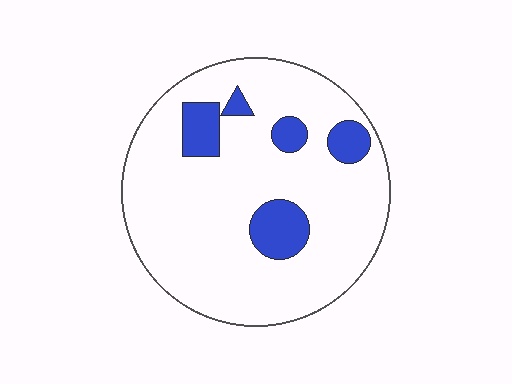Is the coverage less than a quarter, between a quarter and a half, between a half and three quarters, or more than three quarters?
Less than a quarter.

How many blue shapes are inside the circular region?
5.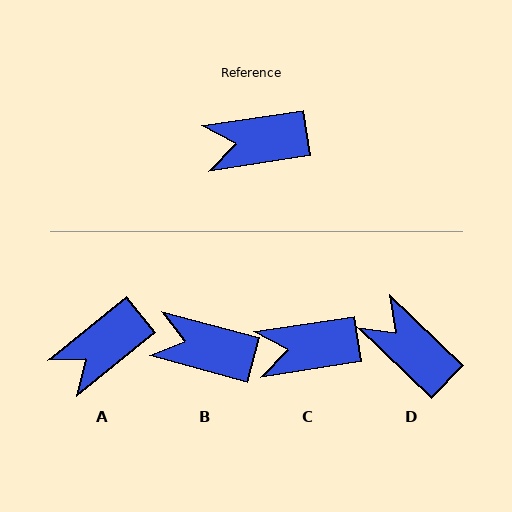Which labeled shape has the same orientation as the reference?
C.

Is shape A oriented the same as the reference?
No, it is off by about 30 degrees.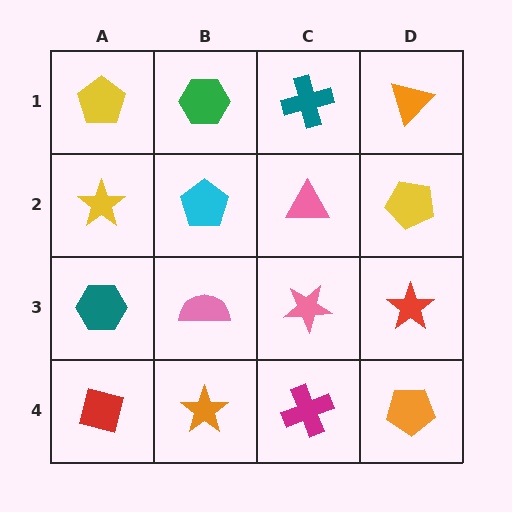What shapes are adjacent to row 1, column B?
A cyan pentagon (row 2, column B), a yellow pentagon (row 1, column A), a teal cross (row 1, column C).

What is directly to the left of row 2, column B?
A yellow star.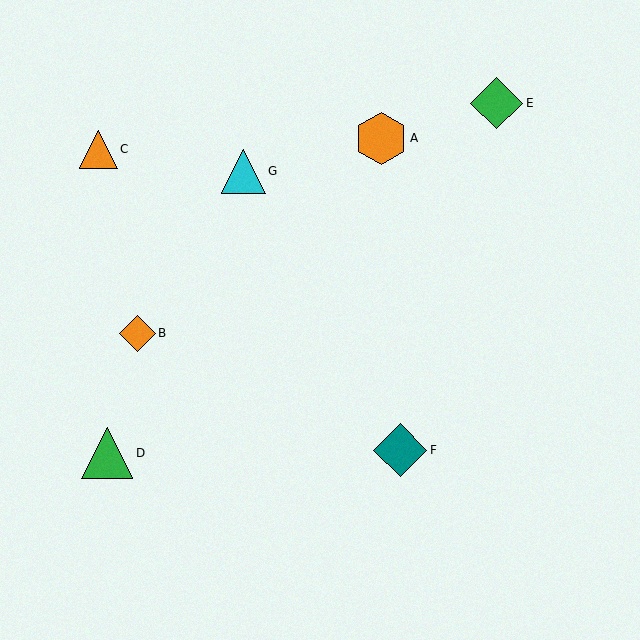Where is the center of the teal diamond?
The center of the teal diamond is at (400, 450).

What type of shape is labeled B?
Shape B is an orange diamond.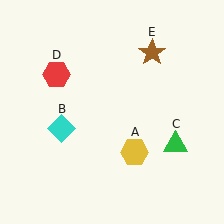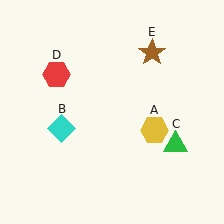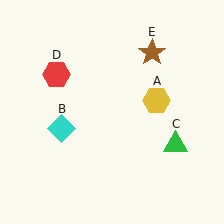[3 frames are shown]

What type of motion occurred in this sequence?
The yellow hexagon (object A) rotated counterclockwise around the center of the scene.